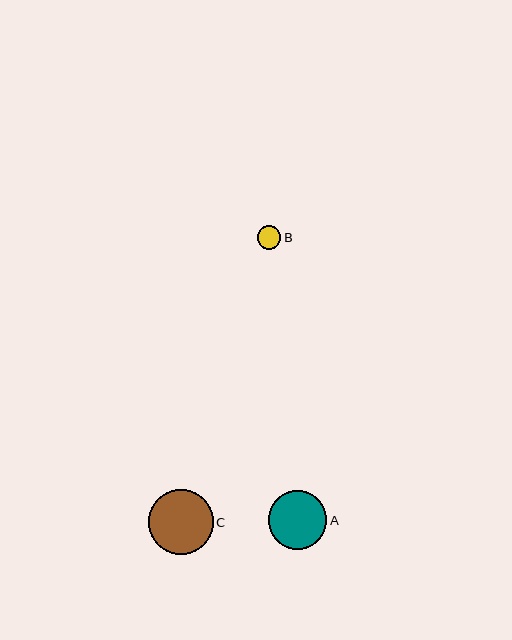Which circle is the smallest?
Circle B is the smallest with a size of approximately 23 pixels.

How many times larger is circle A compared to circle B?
Circle A is approximately 2.5 times the size of circle B.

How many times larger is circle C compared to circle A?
Circle C is approximately 1.1 times the size of circle A.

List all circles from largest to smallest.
From largest to smallest: C, A, B.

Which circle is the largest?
Circle C is the largest with a size of approximately 65 pixels.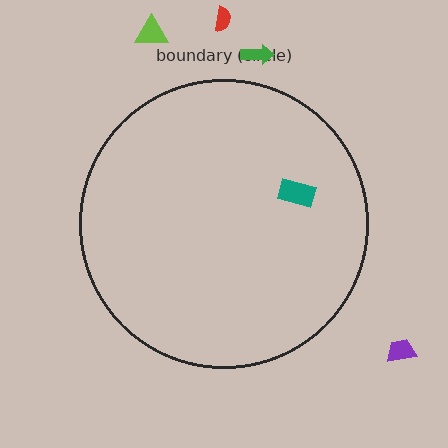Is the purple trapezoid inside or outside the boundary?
Outside.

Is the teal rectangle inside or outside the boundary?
Inside.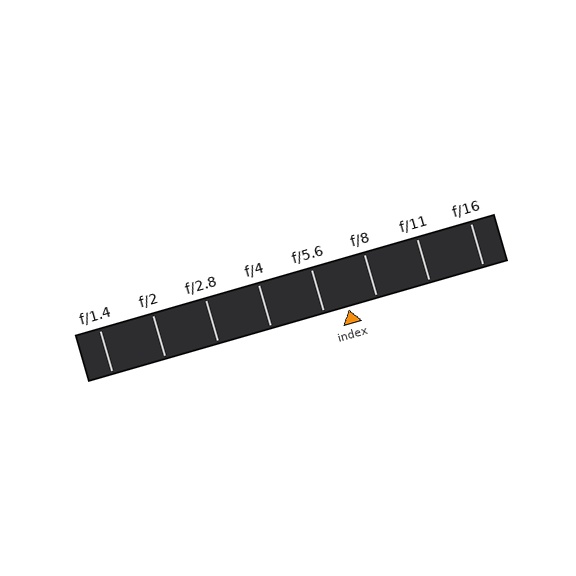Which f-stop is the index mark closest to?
The index mark is closest to f/5.6.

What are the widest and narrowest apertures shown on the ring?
The widest aperture shown is f/1.4 and the narrowest is f/16.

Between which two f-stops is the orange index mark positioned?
The index mark is between f/5.6 and f/8.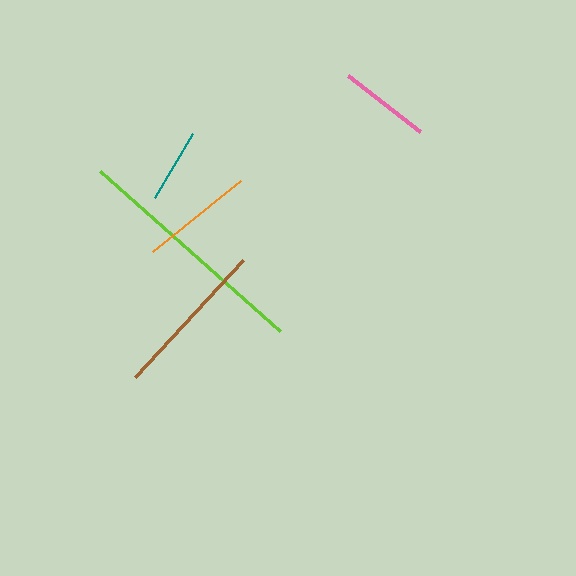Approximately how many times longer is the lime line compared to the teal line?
The lime line is approximately 3.2 times the length of the teal line.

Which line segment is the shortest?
The teal line is the shortest at approximately 75 pixels.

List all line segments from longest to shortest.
From longest to shortest: lime, brown, orange, pink, teal.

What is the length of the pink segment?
The pink segment is approximately 91 pixels long.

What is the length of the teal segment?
The teal segment is approximately 75 pixels long.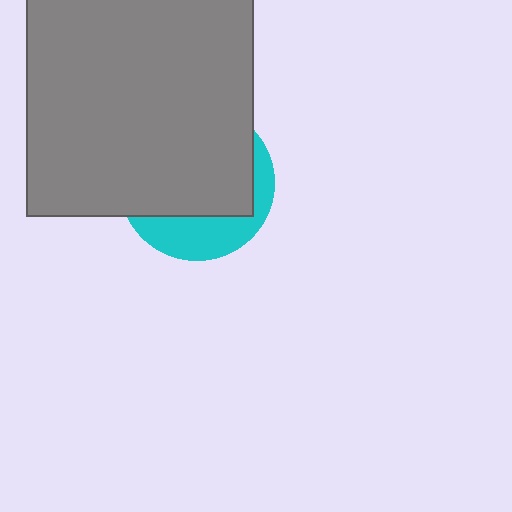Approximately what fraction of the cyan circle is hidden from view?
Roughly 70% of the cyan circle is hidden behind the gray square.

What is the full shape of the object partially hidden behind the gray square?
The partially hidden object is a cyan circle.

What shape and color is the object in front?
The object in front is a gray square.